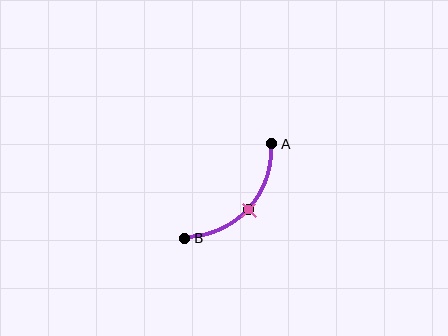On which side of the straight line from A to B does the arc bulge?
The arc bulges below and to the right of the straight line connecting A and B.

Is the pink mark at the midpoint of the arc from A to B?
Yes. The pink mark lies on the arc at equal arc-length from both A and B — it is the arc midpoint.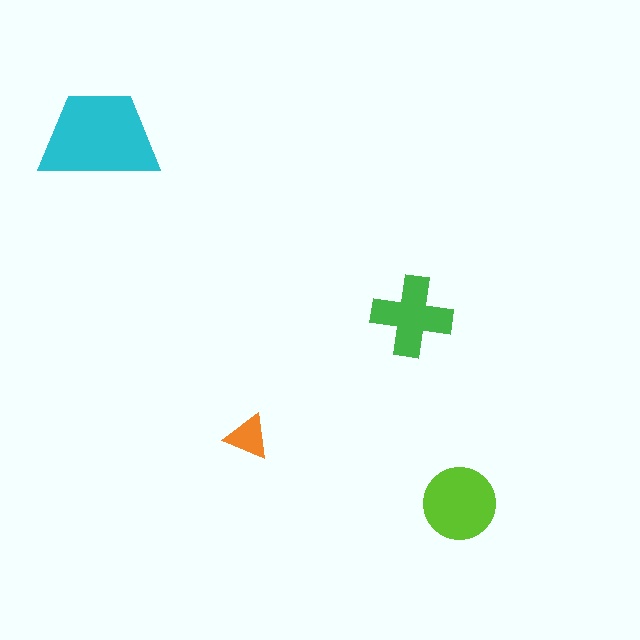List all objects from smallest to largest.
The orange triangle, the green cross, the lime circle, the cyan trapezoid.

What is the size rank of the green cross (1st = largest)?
3rd.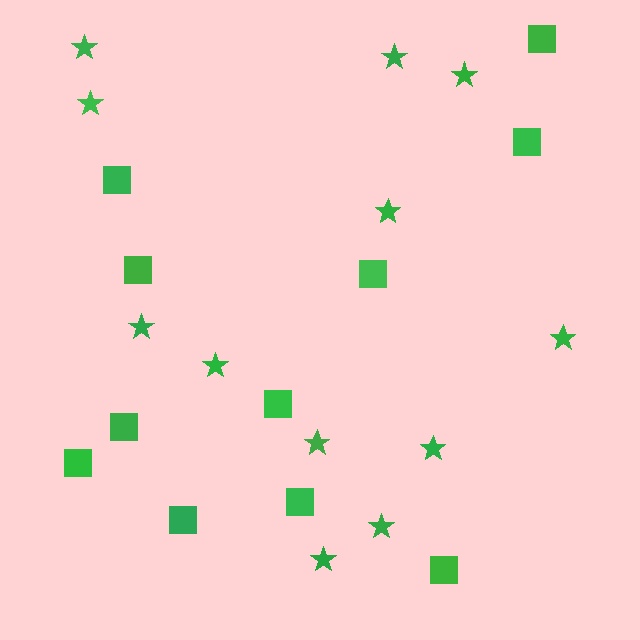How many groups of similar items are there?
There are 2 groups: one group of stars (12) and one group of squares (11).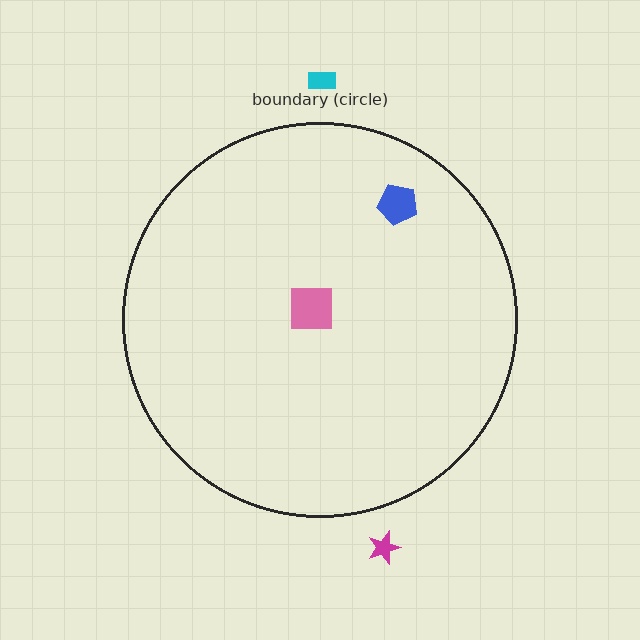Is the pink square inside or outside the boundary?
Inside.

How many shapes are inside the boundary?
2 inside, 2 outside.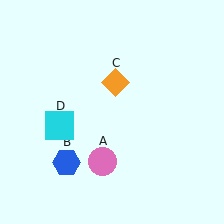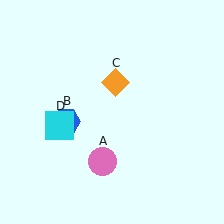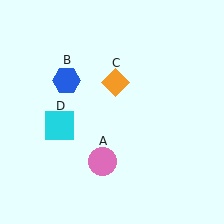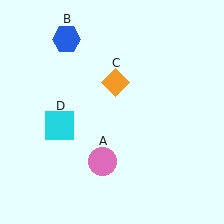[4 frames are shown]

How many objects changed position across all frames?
1 object changed position: blue hexagon (object B).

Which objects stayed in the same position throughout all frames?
Pink circle (object A) and orange diamond (object C) and cyan square (object D) remained stationary.